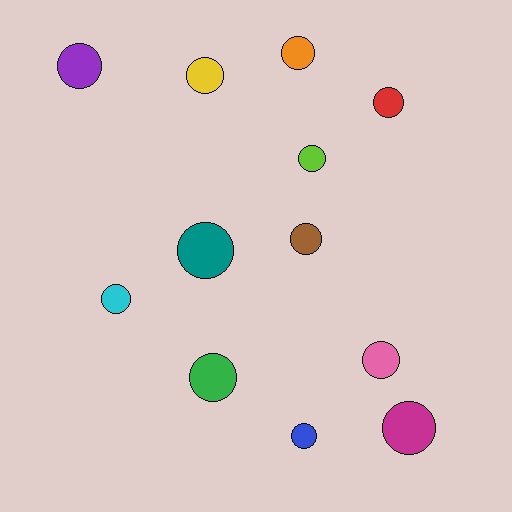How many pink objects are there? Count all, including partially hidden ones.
There is 1 pink object.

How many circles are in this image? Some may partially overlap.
There are 12 circles.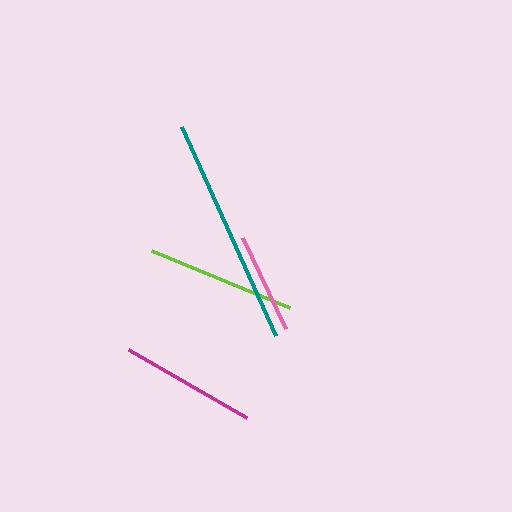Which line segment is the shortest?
The pink line is the shortest at approximately 100 pixels.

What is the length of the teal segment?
The teal segment is approximately 229 pixels long.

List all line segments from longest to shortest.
From longest to shortest: teal, lime, magenta, pink.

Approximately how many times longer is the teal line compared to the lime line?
The teal line is approximately 1.5 times the length of the lime line.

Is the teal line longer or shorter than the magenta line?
The teal line is longer than the magenta line.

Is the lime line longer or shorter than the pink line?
The lime line is longer than the pink line.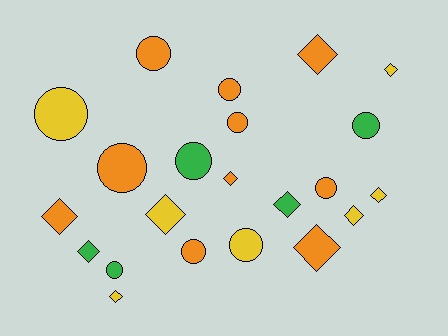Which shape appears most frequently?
Diamond, with 11 objects.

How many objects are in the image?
There are 22 objects.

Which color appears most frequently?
Orange, with 10 objects.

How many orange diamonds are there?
There are 4 orange diamonds.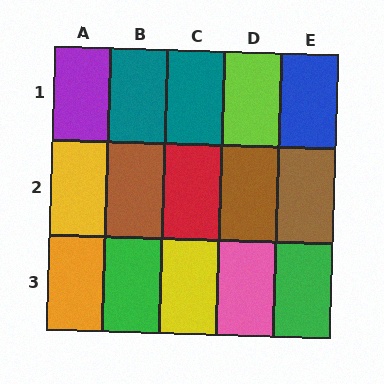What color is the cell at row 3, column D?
Pink.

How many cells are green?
2 cells are green.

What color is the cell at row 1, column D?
Lime.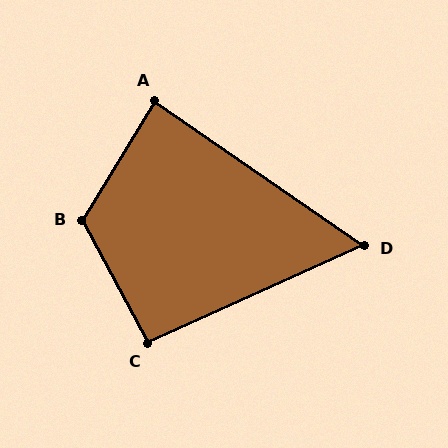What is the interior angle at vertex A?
Approximately 86 degrees (approximately right).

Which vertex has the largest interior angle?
B, at approximately 121 degrees.